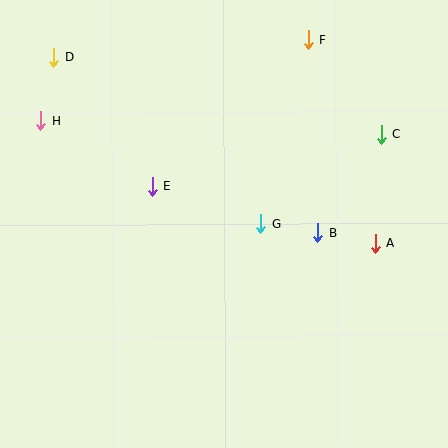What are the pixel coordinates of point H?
Point H is at (41, 121).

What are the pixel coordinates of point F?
Point F is at (308, 40).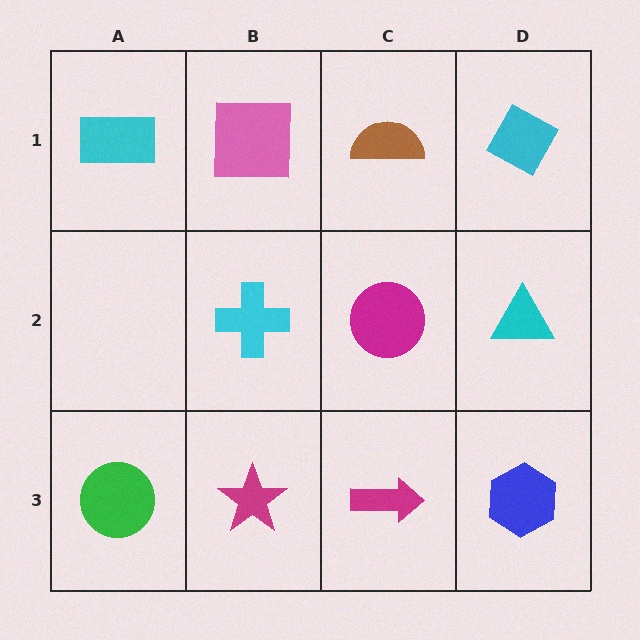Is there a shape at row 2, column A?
No, that cell is empty.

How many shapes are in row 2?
3 shapes.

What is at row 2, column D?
A cyan triangle.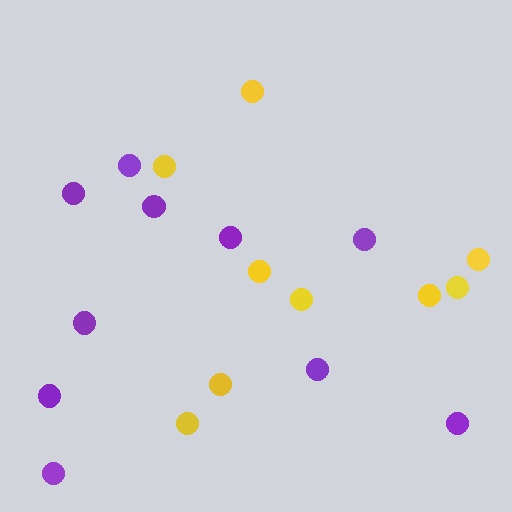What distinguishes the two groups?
There are 2 groups: one group of purple circles (10) and one group of yellow circles (9).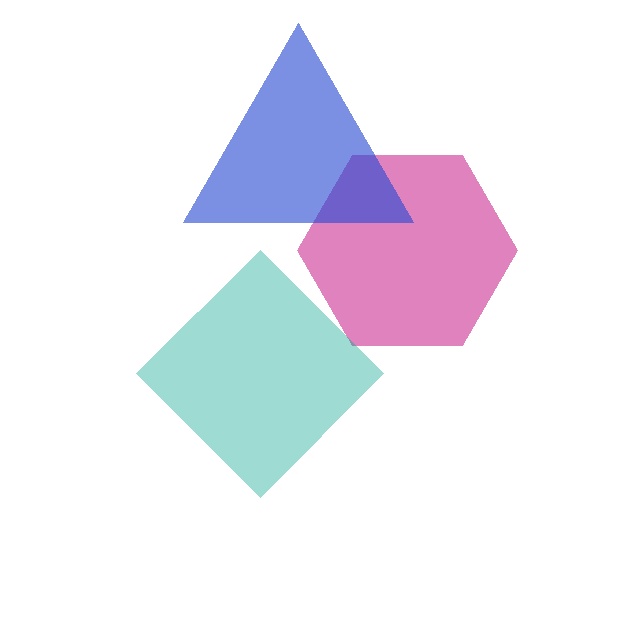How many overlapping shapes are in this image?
There are 3 overlapping shapes in the image.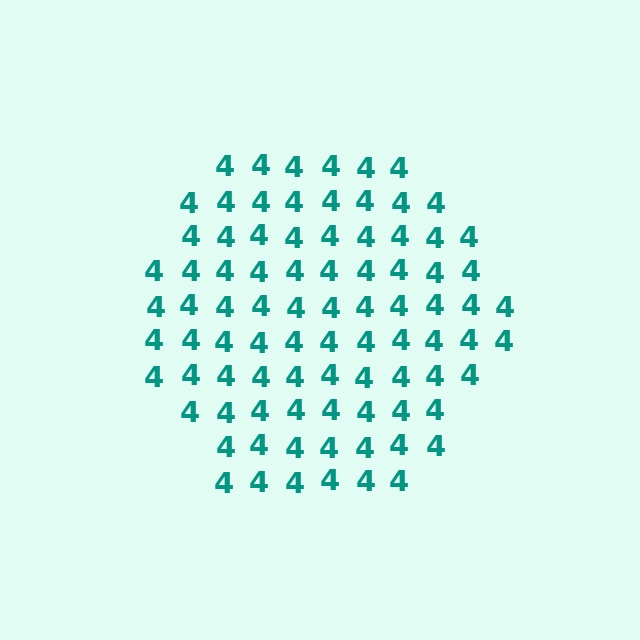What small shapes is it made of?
It is made of small digit 4's.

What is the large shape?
The large shape is a hexagon.